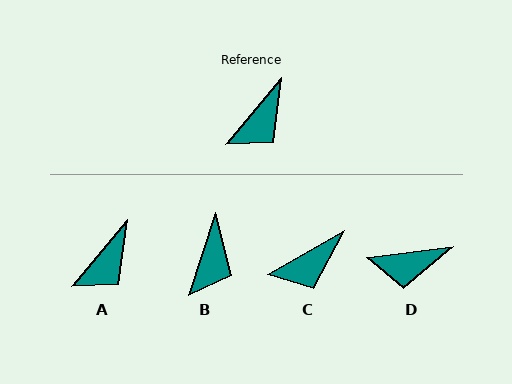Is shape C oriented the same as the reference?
No, it is off by about 21 degrees.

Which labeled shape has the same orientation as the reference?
A.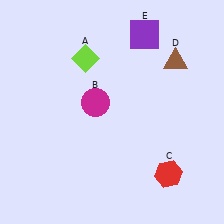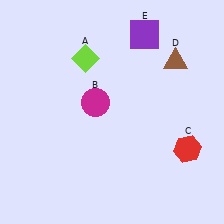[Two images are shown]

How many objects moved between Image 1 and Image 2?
1 object moved between the two images.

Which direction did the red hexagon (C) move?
The red hexagon (C) moved up.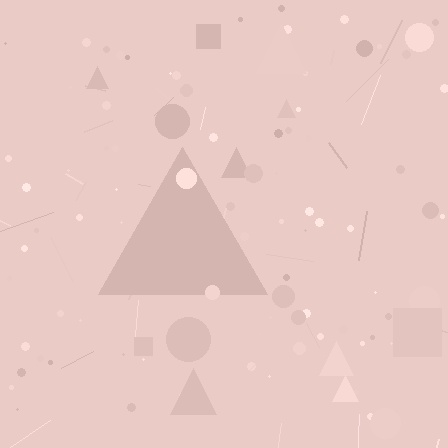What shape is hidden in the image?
A triangle is hidden in the image.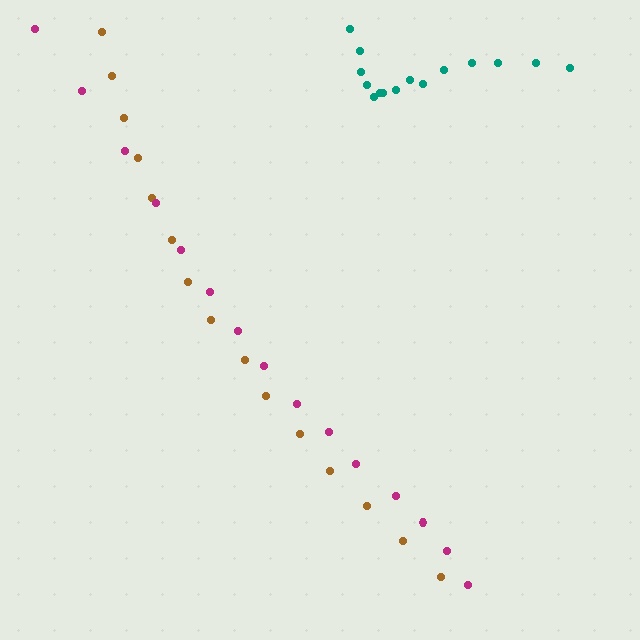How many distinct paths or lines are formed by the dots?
There are 3 distinct paths.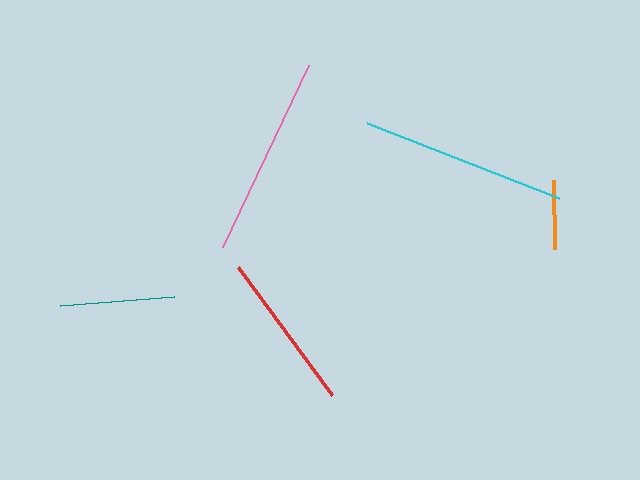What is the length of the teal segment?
The teal segment is approximately 114 pixels long.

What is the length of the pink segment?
The pink segment is approximately 202 pixels long.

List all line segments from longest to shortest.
From longest to shortest: cyan, pink, red, teal, orange.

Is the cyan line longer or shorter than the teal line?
The cyan line is longer than the teal line.